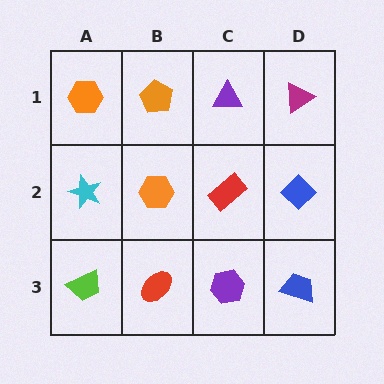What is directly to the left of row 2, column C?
An orange hexagon.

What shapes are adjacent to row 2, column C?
A purple triangle (row 1, column C), a purple hexagon (row 3, column C), an orange hexagon (row 2, column B), a blue diamond (row 2, column D).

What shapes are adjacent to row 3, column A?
A cyan star (row 2, column A), a red ellipse (row 3, column B).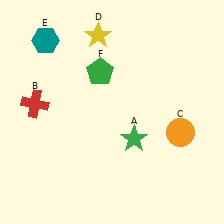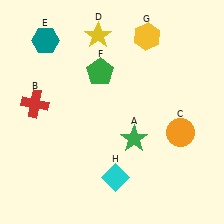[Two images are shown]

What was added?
A yellow hexagon (G), a cyan diamond (H) were added in Image 2.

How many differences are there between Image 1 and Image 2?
There are 2 differences between the two images.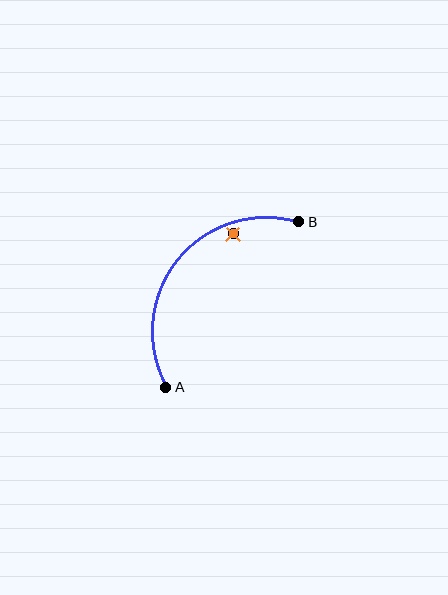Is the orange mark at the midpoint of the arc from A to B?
No — the orange mark does not lie on the arc at all. It sits slightly inside the curve.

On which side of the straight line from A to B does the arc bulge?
The arc bulges above and to the left of the straight line connecting A and B.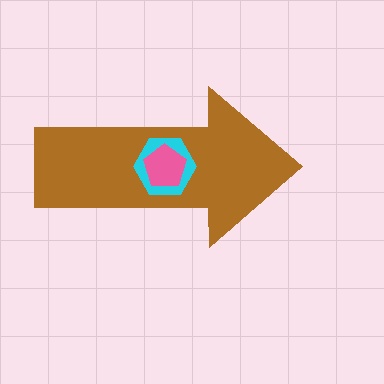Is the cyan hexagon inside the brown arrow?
Yes.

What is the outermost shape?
The brown arrow.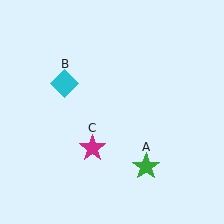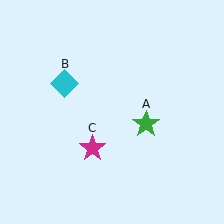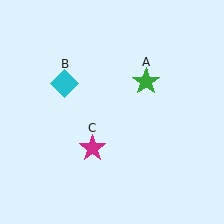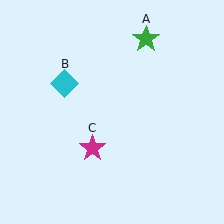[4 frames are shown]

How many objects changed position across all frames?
1 object changed position: green star (object A).